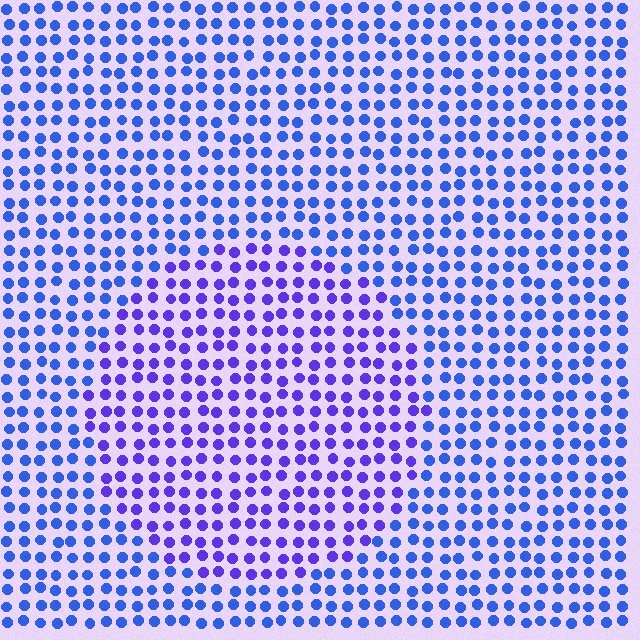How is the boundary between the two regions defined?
The boundary is defined purely by a slight shift in hue (about 31 degrees). Spacing, size, and orientation are identical on both sides.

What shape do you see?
I see a circle.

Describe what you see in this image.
The image is filled with small blue elements in a uniform arrangement. A circle-shaped region is visible where the elements are tinted to a slightly different hue, forming a subtle color boundary.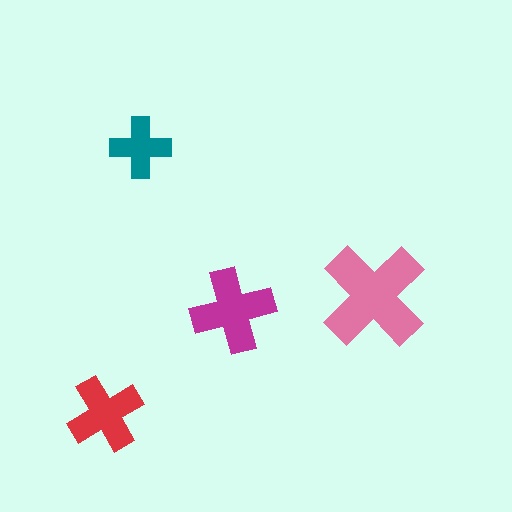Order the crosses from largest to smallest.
the pink one, the magenta one, the red one, the teal one.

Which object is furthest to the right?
The pink cross is rightmost.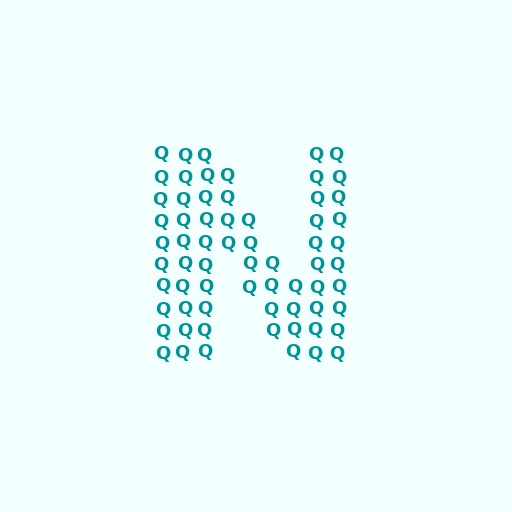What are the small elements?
The small elements are letter Q's.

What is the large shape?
The large shape is the letter N.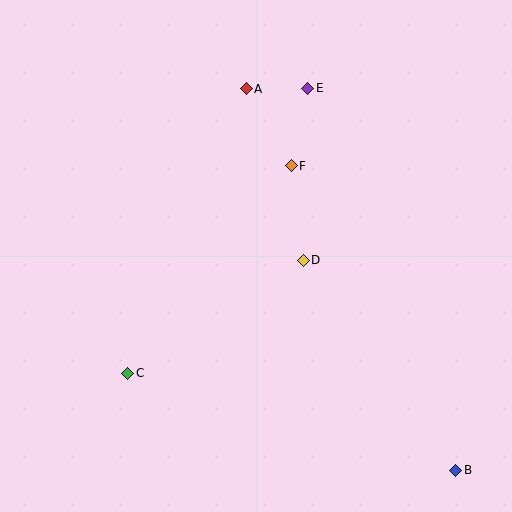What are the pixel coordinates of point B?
Point B is at (456, 470).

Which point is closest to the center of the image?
Point D at (303, 260) is closest to the center.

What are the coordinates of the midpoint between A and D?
The midpoint between A and D is at (275, 174).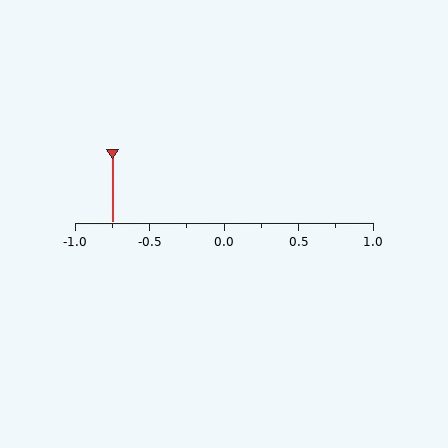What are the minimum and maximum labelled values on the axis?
The axis runs from -1.0 to 1.0.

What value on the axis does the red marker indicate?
The marker indicates approximately -0.75.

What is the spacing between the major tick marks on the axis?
The major ticks are spaced 0.5 apart.